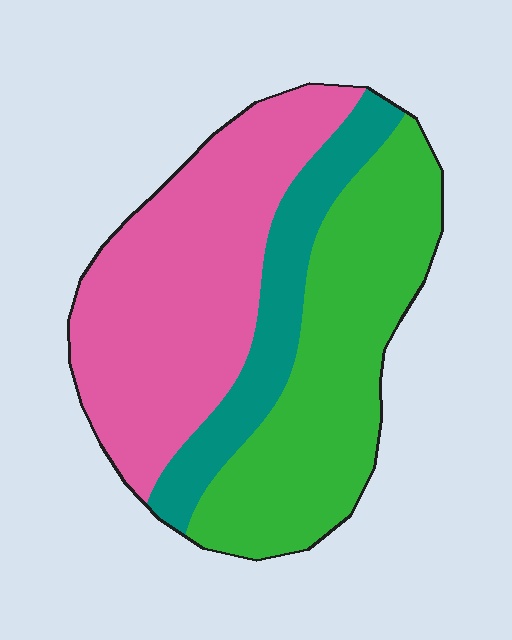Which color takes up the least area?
Teal, at roughly 20%.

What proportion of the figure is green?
Green takes up about three eighths (3/8) of the figure.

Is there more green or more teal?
Green.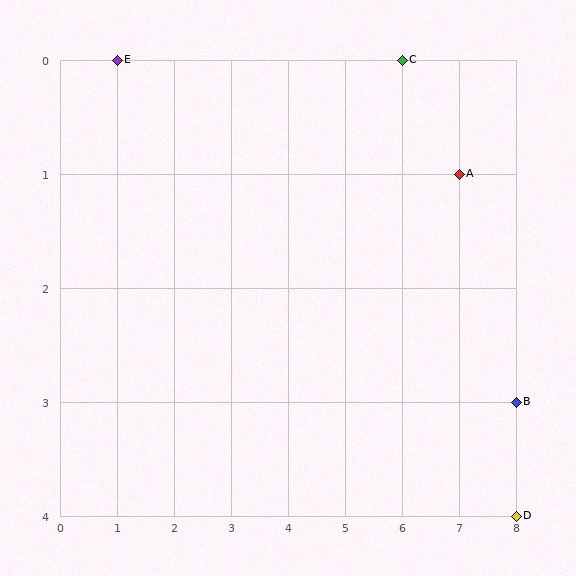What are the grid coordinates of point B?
Point B is at grid coordinates (8, 3).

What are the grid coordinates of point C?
Point C is at grid coordinates (6, 0).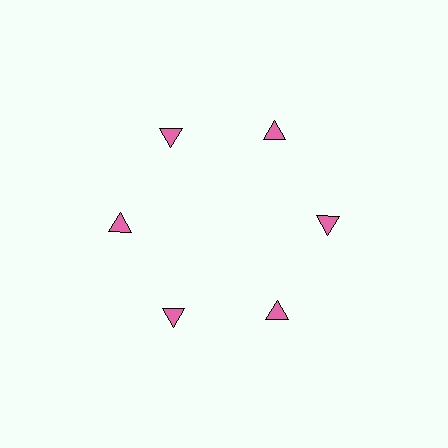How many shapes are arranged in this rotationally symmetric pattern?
There are 6 shapes, arranged in 6 groups of 1.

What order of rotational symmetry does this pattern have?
This pattern has 6-fold rotational symmetry.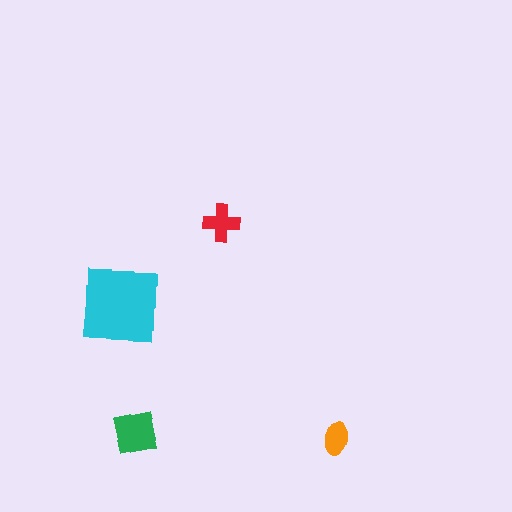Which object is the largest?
The cyan square.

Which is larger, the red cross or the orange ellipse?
The red cross.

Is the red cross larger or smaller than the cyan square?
Smaller.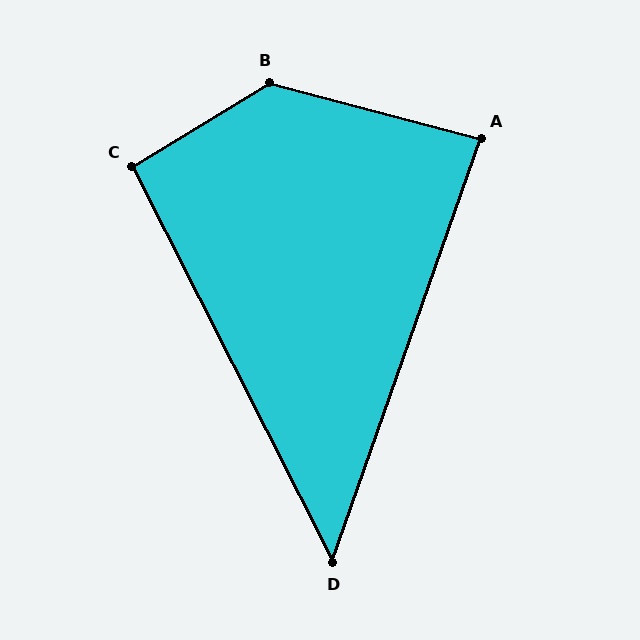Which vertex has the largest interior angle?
B, at approximately 134 degrees.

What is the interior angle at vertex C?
Approximately 95 degrees (approximately right).